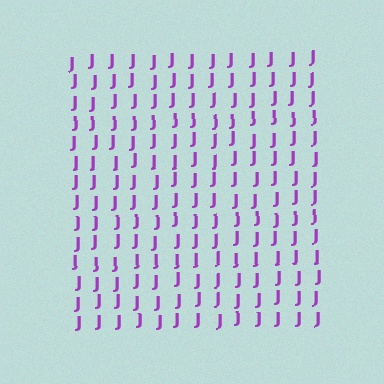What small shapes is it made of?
It is made of small letter J's.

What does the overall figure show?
The overall figure shows a square.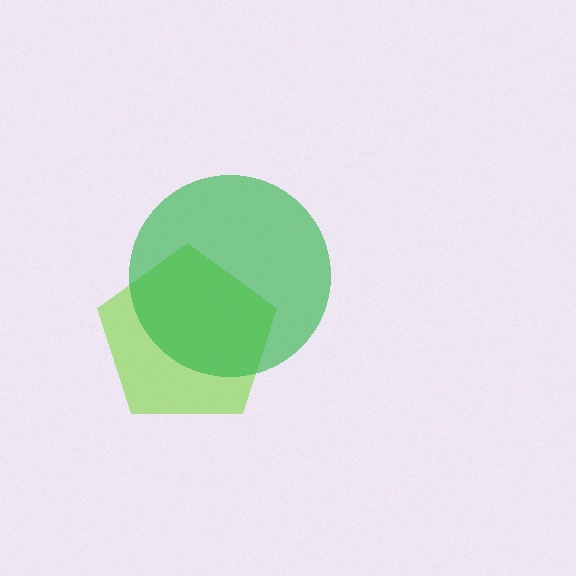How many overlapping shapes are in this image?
There are 2 overlapping shapes in the image.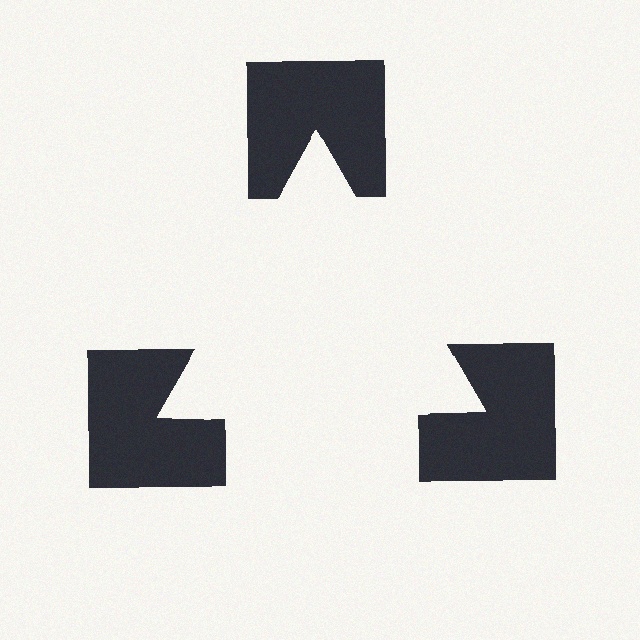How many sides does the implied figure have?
3 sides.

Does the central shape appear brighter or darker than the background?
It typically appears slightly brighter than the background, even though no actual brightness change is drawn.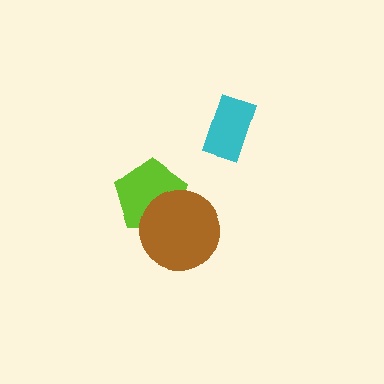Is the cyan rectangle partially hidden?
No, no other shape covers it.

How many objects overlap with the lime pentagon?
1 object overlaps with the lime pentagon.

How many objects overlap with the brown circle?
1 object overlaps with the brown circle.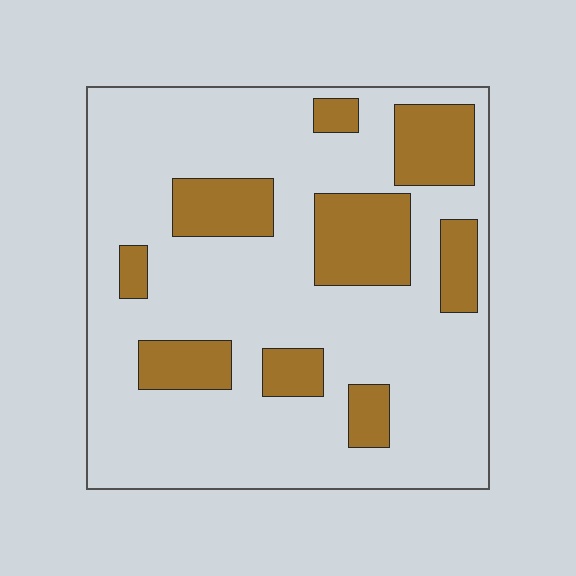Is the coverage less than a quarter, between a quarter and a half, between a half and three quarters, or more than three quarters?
Less than a quarter.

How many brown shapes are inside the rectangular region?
9.